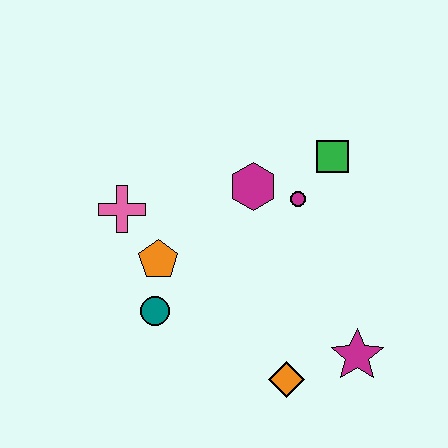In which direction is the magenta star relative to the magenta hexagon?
The magenta star is below the magenta hexagon.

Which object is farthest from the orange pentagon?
The magenta star is farthest from the orange pentagon.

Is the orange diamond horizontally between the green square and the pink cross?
Yes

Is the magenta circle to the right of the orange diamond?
Yes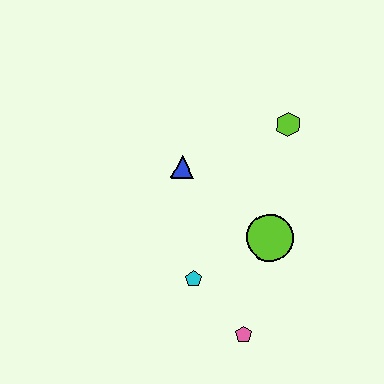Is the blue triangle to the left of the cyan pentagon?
Yes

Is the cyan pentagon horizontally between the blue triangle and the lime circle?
Yes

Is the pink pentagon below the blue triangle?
Yes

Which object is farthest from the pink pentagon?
The lime hexagon is farthest from the pink pentagon.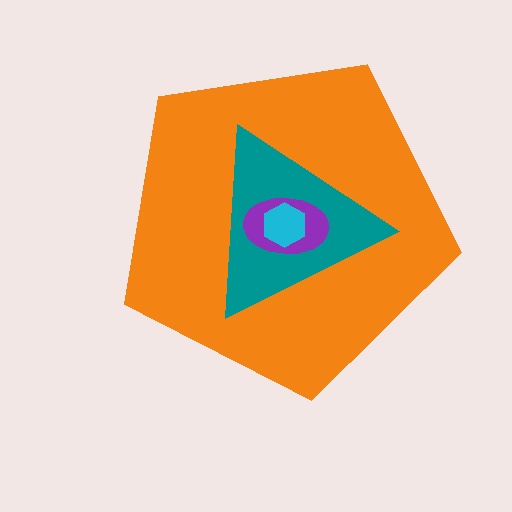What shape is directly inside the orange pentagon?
The teal triangle.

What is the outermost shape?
The orange pentagon.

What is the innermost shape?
The cyan hexagon.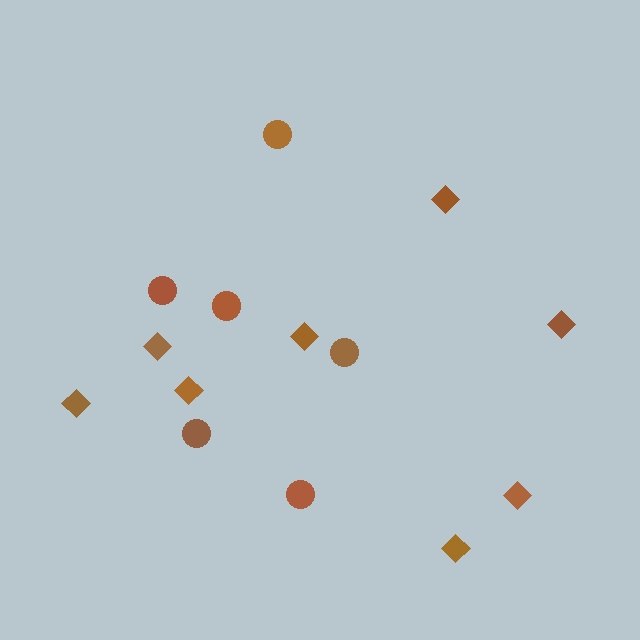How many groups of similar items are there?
There are 2 groups: one group of circles (6) and one group of diamonds (8).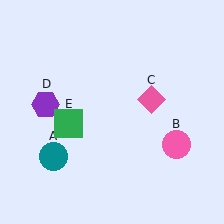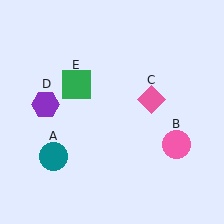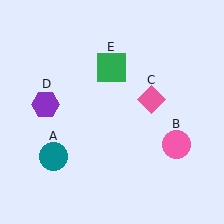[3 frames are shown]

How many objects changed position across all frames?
1 object changed position: green square (object E).